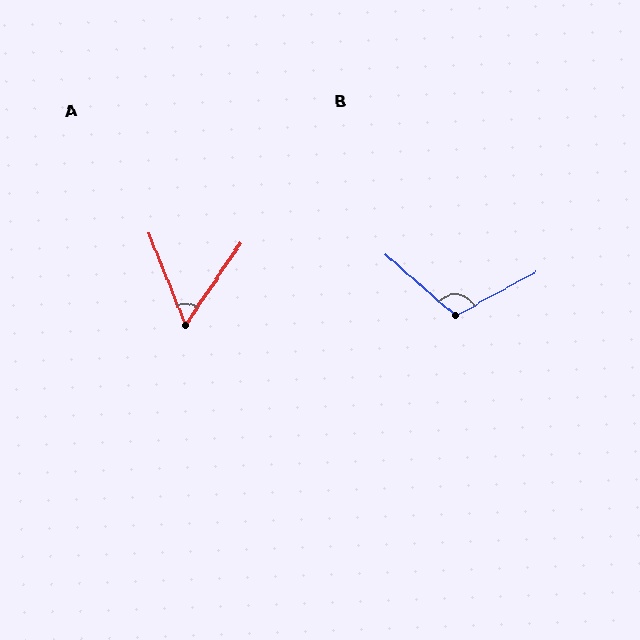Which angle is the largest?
B, at approximately 110 degrees.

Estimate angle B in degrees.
Approximately 110 degrees.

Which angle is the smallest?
A, at approximately 56 degrees.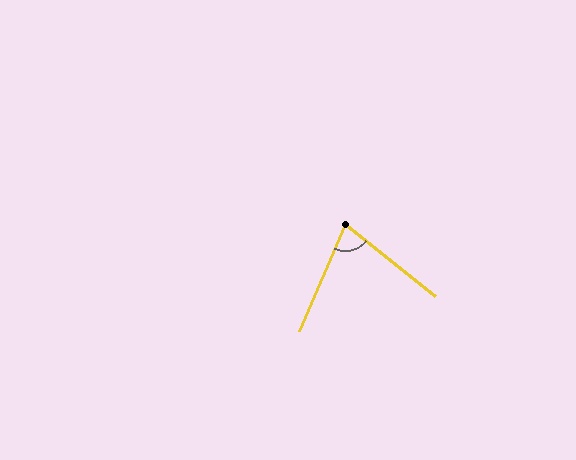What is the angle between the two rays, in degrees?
Approximately 75 degrees.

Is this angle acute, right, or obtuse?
It is acute.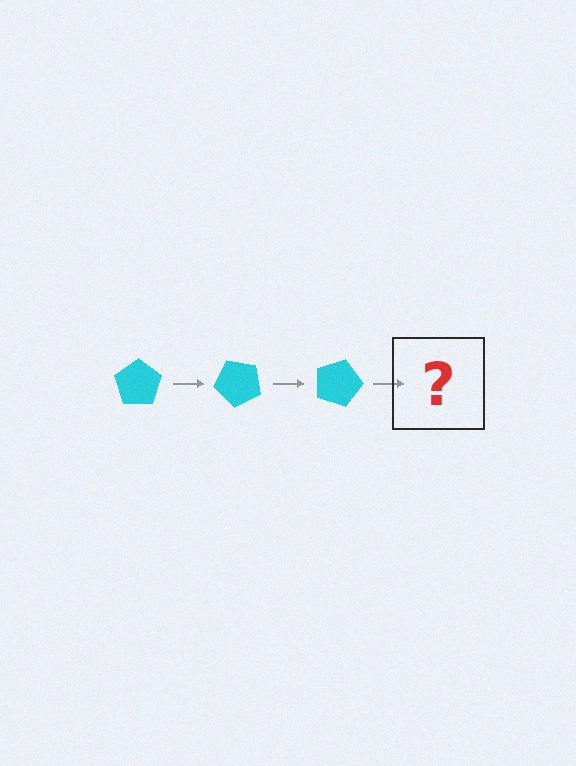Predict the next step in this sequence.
The next step is a cyan pentagon rotated 135 degrees.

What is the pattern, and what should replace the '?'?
The pattern is that the pentagon rotates 45 degrees each step. The '?' should be a cyan pentagon rotated 135 degrees.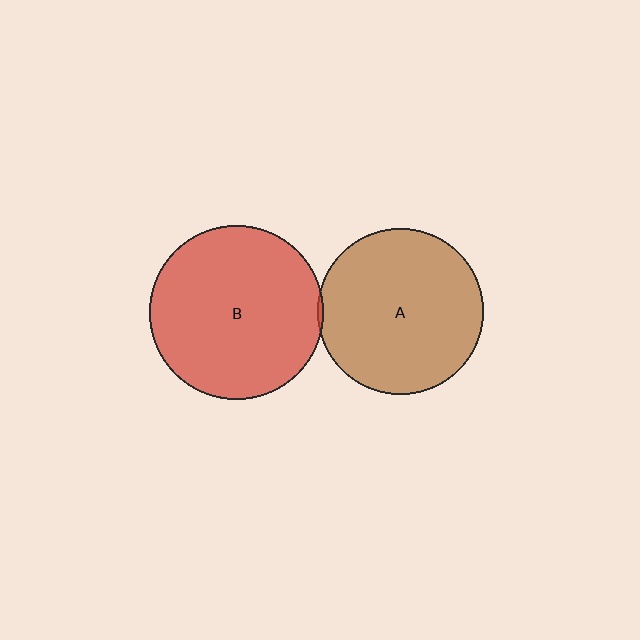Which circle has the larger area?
Circle B (red).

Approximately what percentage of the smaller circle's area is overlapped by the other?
Approximately 5%.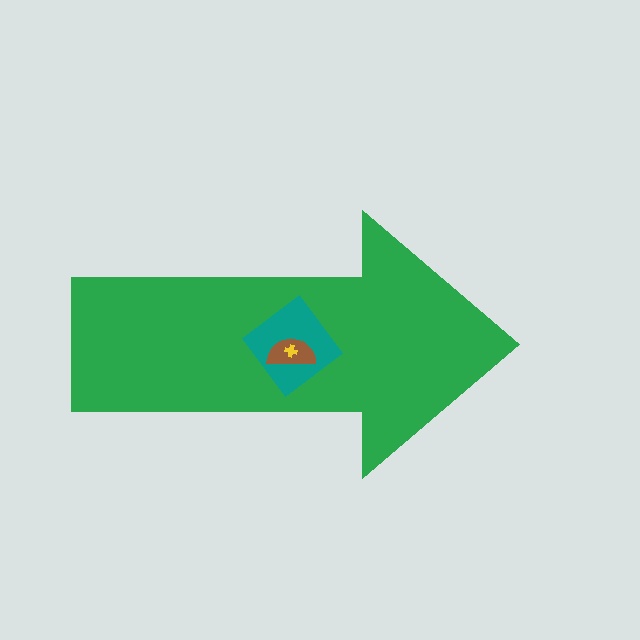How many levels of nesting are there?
4.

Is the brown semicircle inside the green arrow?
Yes.